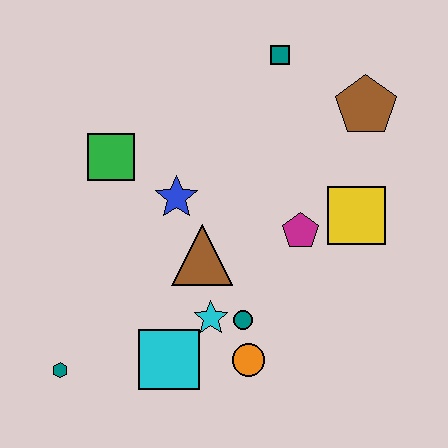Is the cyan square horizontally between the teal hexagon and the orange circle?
Yes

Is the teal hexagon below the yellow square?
Yes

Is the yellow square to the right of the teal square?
Yes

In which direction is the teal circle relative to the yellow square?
The teal circle is to the left of the yellow square.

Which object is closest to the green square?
The blue star is closest to the green square.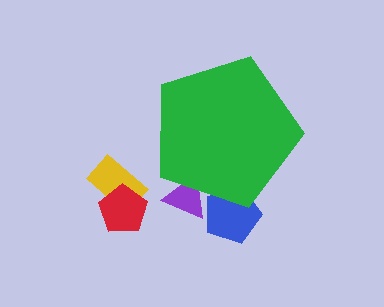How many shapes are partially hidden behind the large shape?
2 shapes are partially hidden.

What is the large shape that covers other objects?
A green pentagon.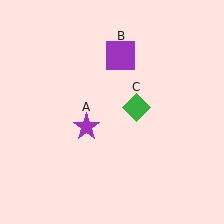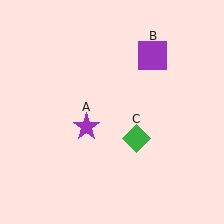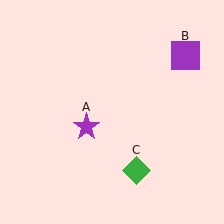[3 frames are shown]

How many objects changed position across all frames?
2 objects changed position: purple square (object B), green diamond (object C).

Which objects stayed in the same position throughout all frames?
Purple star (object A) remained stationary.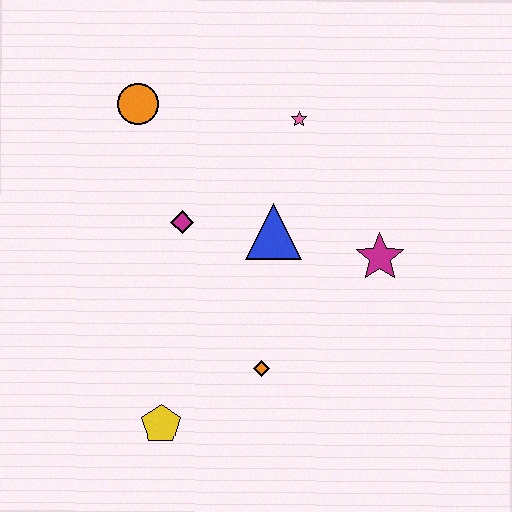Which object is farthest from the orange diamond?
The orange circle is farthest from the orange diamond.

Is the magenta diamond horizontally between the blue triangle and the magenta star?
No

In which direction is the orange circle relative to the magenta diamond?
The orange circle is above the magenta diamond.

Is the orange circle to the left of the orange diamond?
Yes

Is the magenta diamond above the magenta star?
Yes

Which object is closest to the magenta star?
The blue triangle is closest to the magenta star.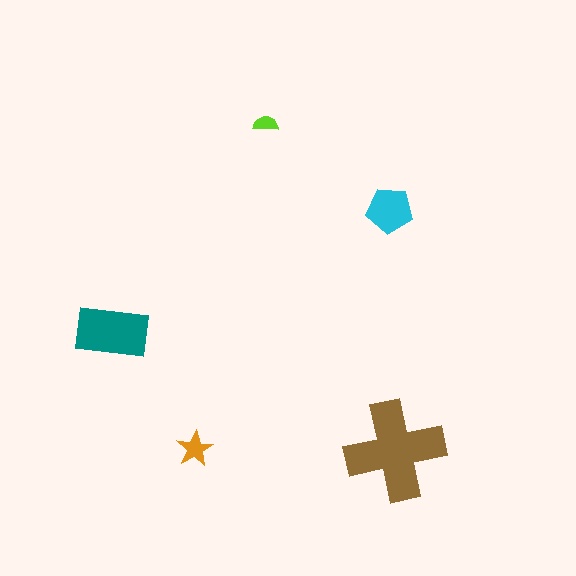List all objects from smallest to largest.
The lime semicircle, the orange star, the cyan pentagon, the teal rectangle, the brown cross.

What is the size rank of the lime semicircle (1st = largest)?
5th.